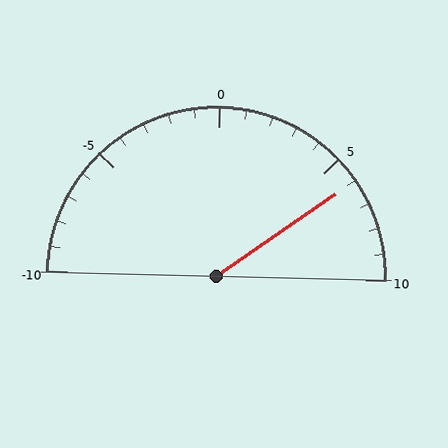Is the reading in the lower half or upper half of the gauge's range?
The reading is in the upper half of the range (-10 to 10).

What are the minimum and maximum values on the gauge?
The gauge ranges from -10 to 10.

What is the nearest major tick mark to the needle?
The nearest major tick mark is 5.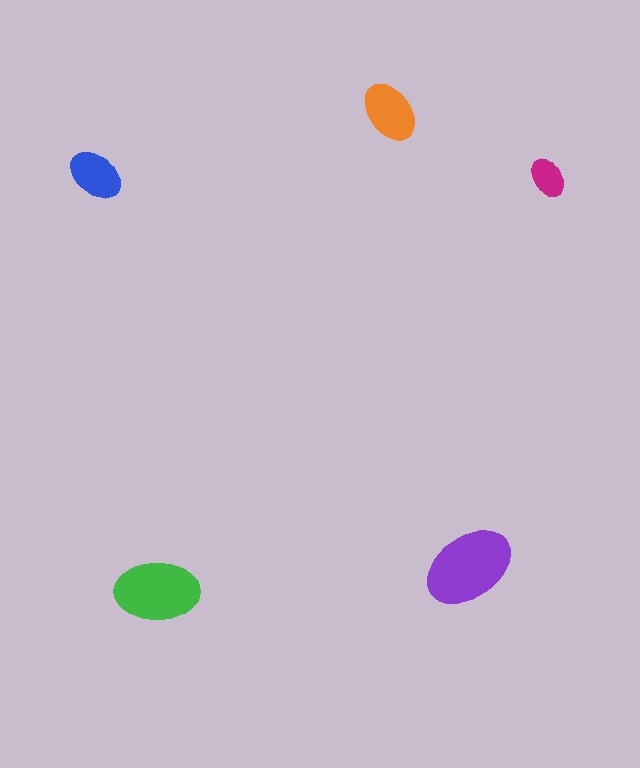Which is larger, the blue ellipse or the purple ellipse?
The purple one.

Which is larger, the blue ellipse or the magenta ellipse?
The blue one.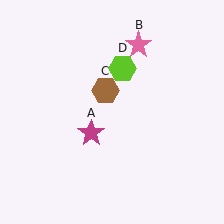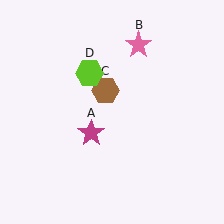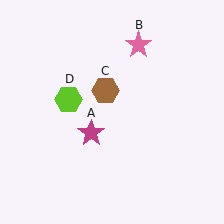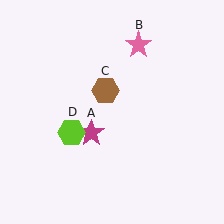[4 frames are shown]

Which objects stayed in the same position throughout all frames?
Magenta star (object A) and pink star (object B) and brown hexagon (object C) remained stationary.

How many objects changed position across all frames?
1 object changed position: lime hexagon (object D).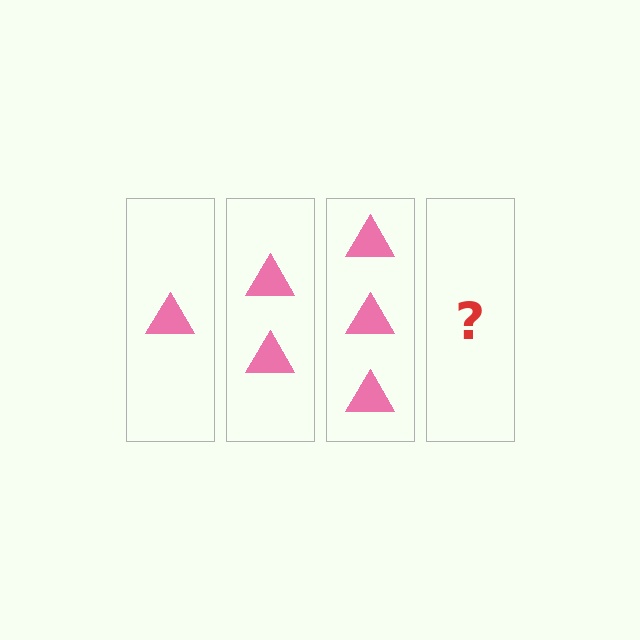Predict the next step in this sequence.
The next step is 4 triangles.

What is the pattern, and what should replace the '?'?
The pattern is that each step adds one more triangle. The '?' should be 4 triangles.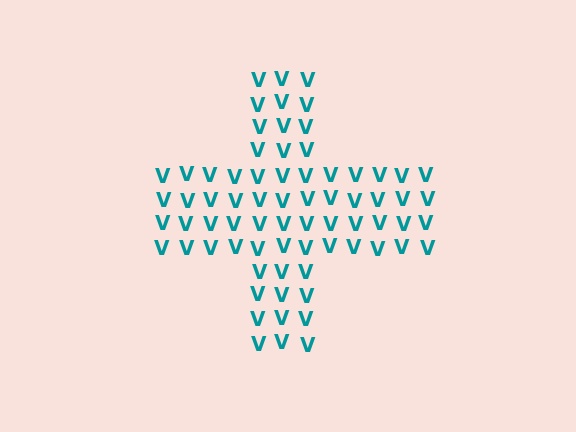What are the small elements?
The small elements are letter V's.